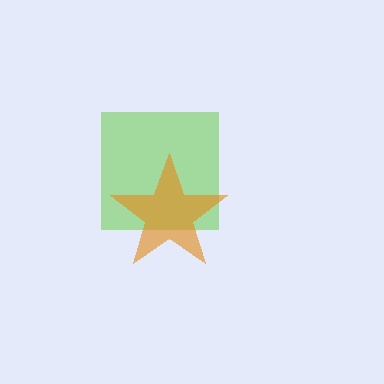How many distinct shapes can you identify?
There are 2 distinct shapes: a lime square, an orange star.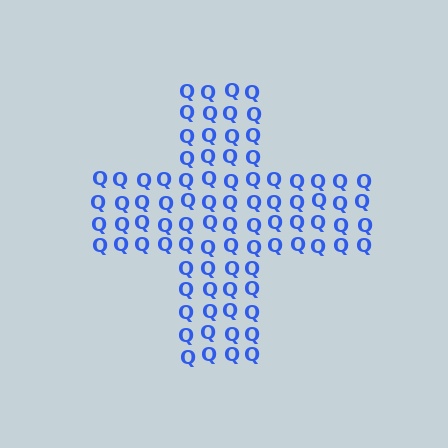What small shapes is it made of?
It is made of small letter Q's.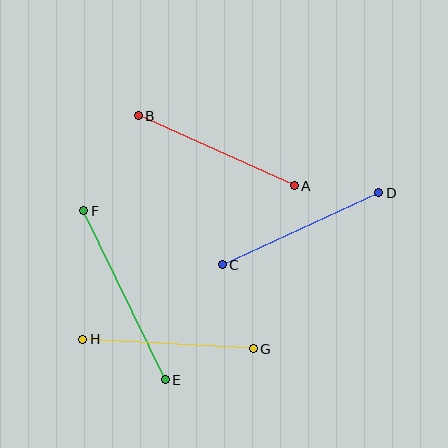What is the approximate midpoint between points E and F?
The midpoint is at approximately (125, 295) pixels.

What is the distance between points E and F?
The distance is approximately 188 pixels.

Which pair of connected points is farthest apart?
Points E and F are farthest apart.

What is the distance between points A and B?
The distance is approximately 171 pixels.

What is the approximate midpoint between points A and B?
The midpoint is at approximately (216, 151) pixels.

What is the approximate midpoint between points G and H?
The midpoint is at approximately (168, 344) pixels.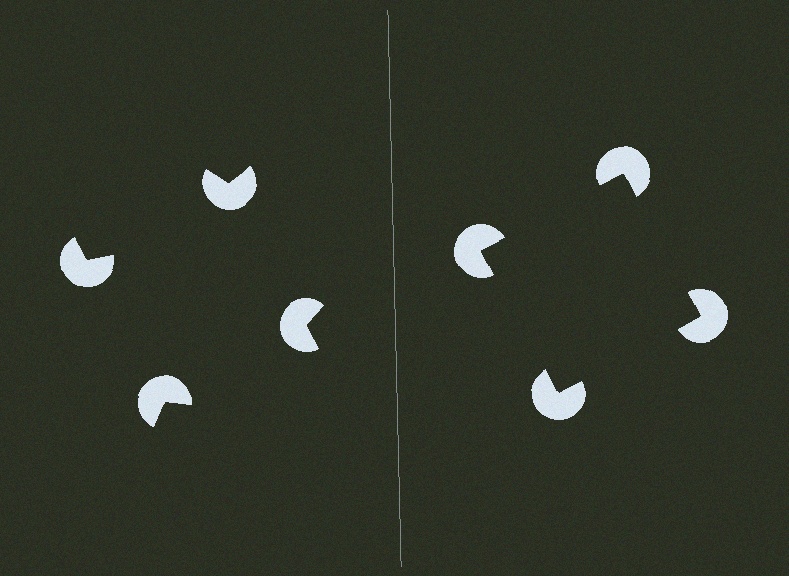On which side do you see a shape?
An illusory square appears on the right side. On the left side the wedge cuts are rotated, so no coherent shape forms.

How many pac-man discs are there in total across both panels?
8 — 4 on each side.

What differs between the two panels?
The pac-man discs are positioned identically on both sides; only the wedge orientations differ. On the right they align to a square; on the left they are misaligned.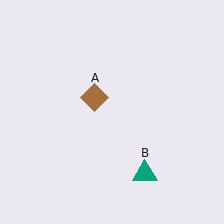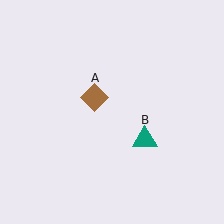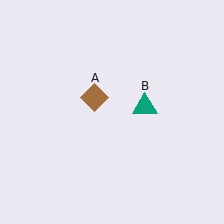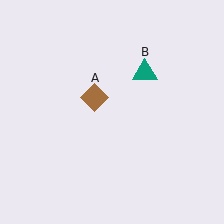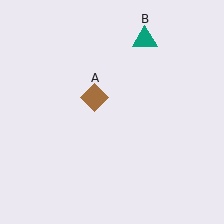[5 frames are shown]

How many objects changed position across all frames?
1 object changed position: teal triangle (object B).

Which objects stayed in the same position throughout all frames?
Brown diamond (object A) remained stationary.